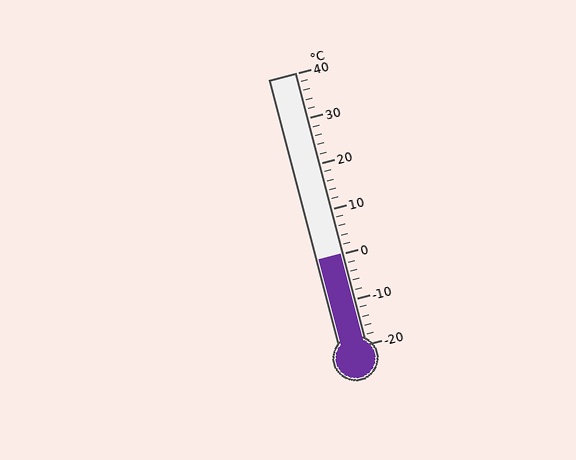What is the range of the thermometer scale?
The thermometer scale ranges from -20°C to 40°C.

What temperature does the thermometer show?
The thermometer shows approximately 0°C.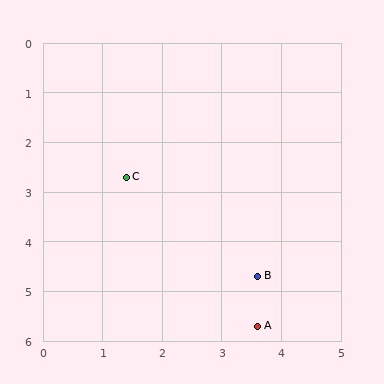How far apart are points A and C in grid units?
Points A and C are about 3.7 grid units apart.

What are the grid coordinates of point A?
Point A is at approximately (3.6, 5.7).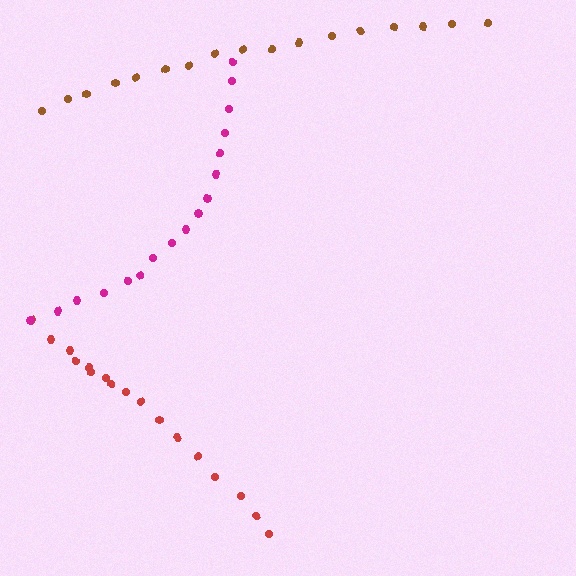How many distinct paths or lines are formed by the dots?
There are 3 distinct paths.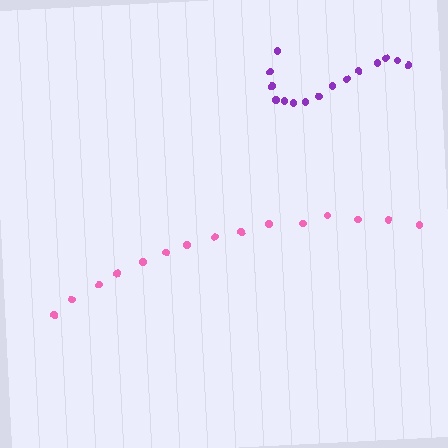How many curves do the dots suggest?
There are 2 distinct paths.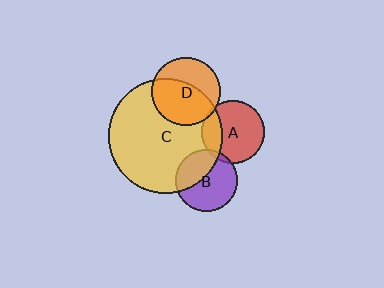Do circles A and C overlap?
Yes.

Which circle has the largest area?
Circle C (yellow).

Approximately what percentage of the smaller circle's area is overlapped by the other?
Approximately 25%.